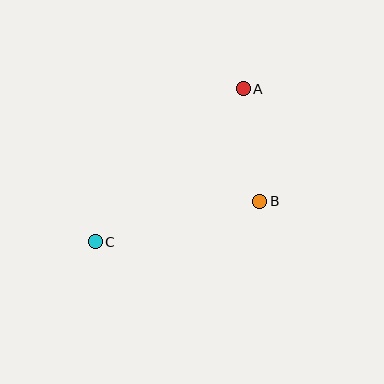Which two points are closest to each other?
Points A and B are closest to each other.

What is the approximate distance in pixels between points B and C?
The distance between B and C is approximately 169 pixels.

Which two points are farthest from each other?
Points A and C are farthest from each other.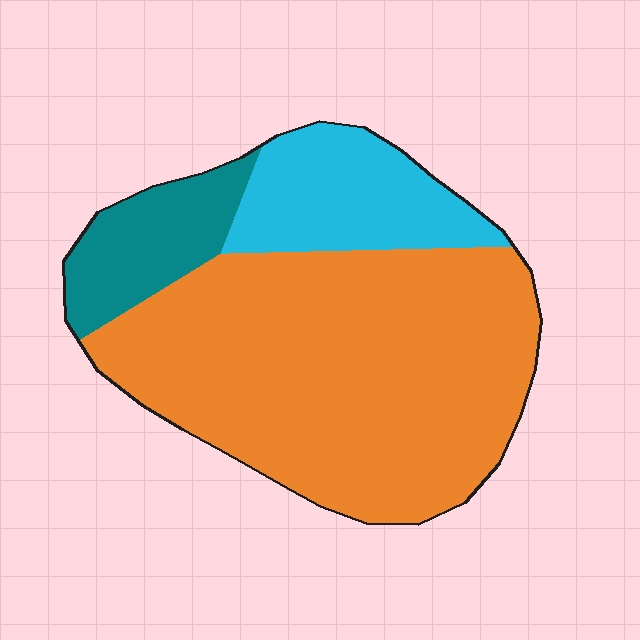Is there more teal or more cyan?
Cyan.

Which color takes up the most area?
Orange, at roughly 70%.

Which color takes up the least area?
Teal, at roughly 15%.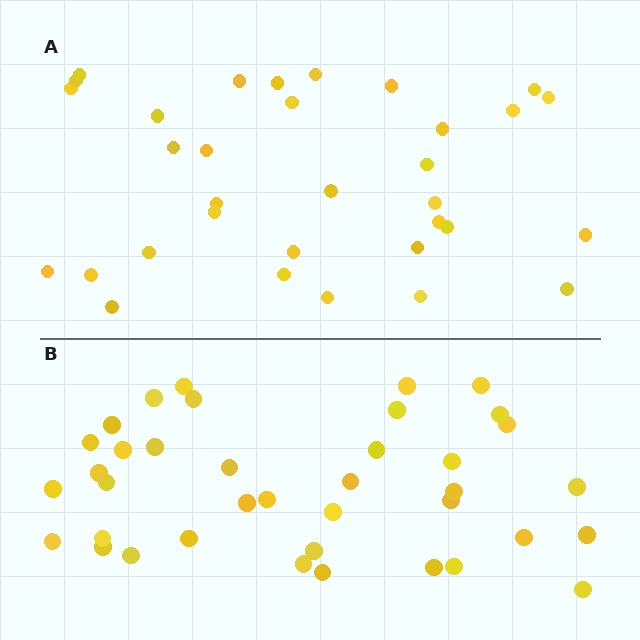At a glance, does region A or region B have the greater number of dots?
Region B (the bottom region) has more dots.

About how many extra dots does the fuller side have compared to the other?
Region B has about 5 more dots than region A.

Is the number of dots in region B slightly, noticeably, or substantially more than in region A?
Region B has only slightly more — the two regions are fairly close. The ratio is roughly 1.2 to 1.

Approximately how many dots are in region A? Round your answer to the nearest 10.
About 30 dots. (The exact count is 33, which rounds to 30.)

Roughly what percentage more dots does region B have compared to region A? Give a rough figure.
About 15% more.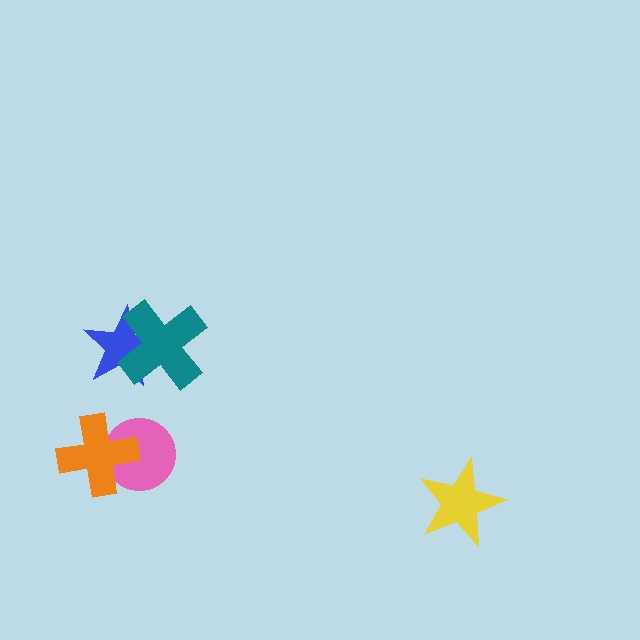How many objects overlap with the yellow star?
0 objects overlap with the yellow star.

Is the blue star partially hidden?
Yes, it is partially covered by another shape.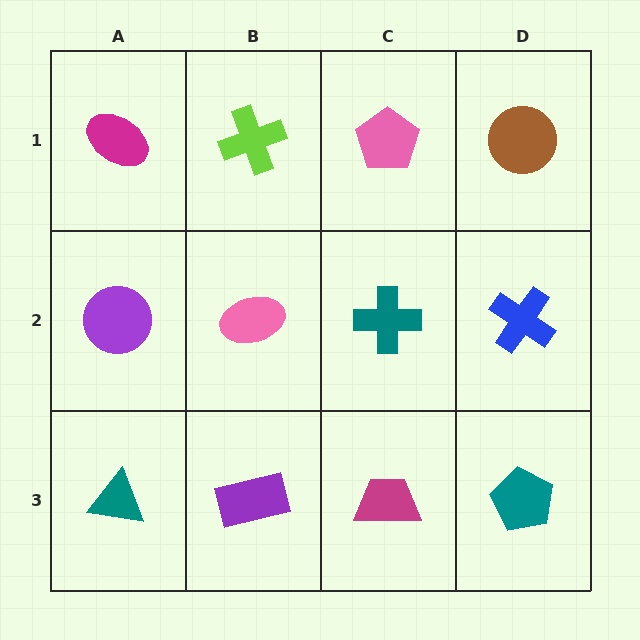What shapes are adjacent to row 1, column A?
A purple circle (row 2, column A), a lime cross (row 1, column B).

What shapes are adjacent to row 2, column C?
A pink pentagon (row 1, column C), a magenta trapezoid (row 3, column C), a pink ellipse (row 2, column B), a blue cross (row 2, column D).